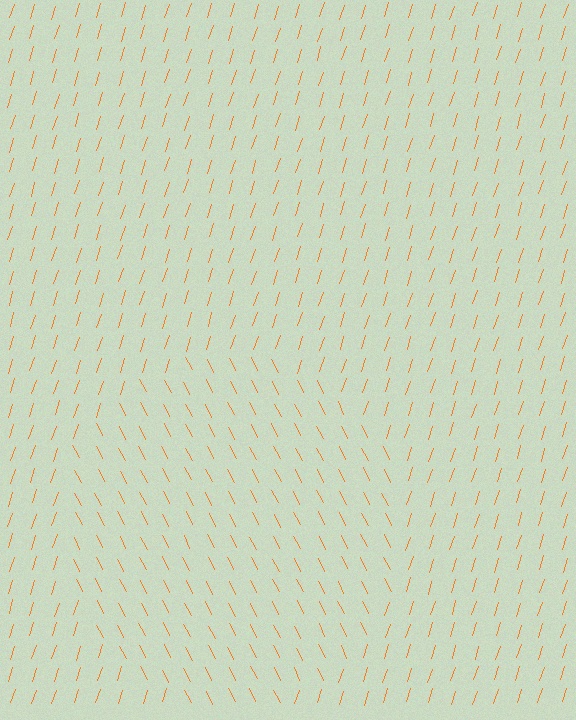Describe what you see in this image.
The image is filled with small orange line segments. A circle region in the image has lines oriented differently from the surrounding lines, creating a visible texture boundary.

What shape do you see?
I see a circle.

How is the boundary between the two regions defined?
The boundary is defined purely by a change in line orientation (approximately 45 degrees difference). All lines are the same color and thickness.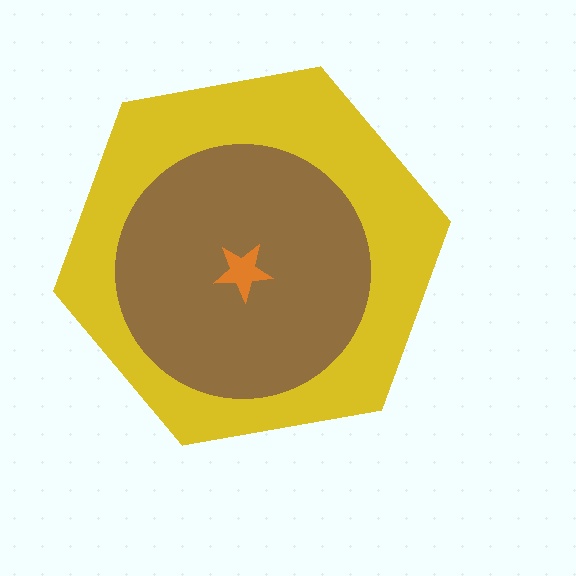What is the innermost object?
The orange star.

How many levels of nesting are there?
3.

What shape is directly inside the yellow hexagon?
The brown circle.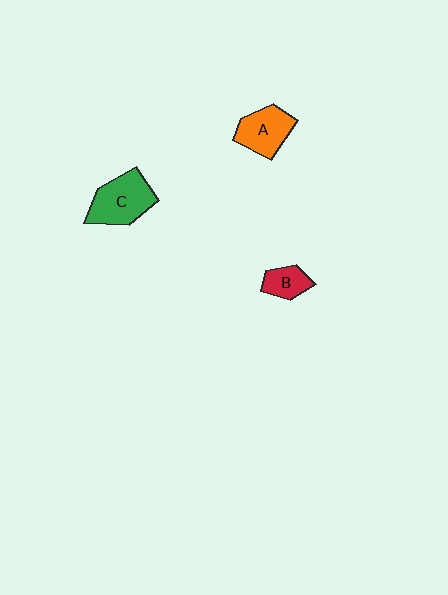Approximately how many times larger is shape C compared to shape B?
Approximately 2.1 times.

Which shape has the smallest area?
Shape B (red).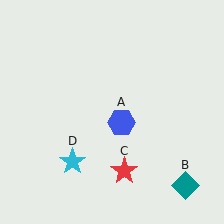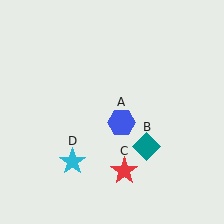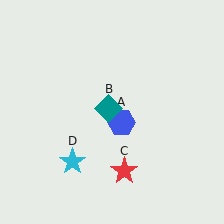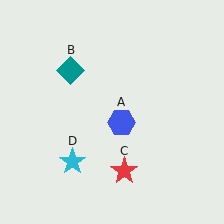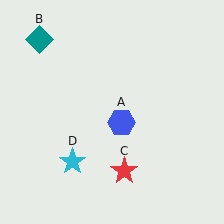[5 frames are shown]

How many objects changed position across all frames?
1 object changed position: teal diamond (object B).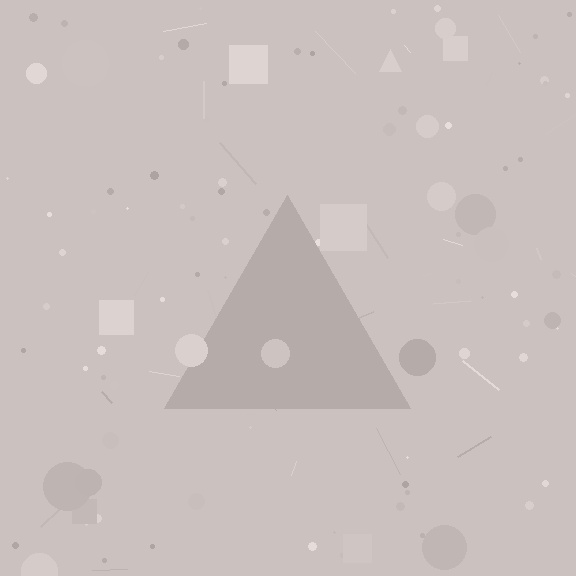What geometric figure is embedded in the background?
A triangle is embedded in the background.